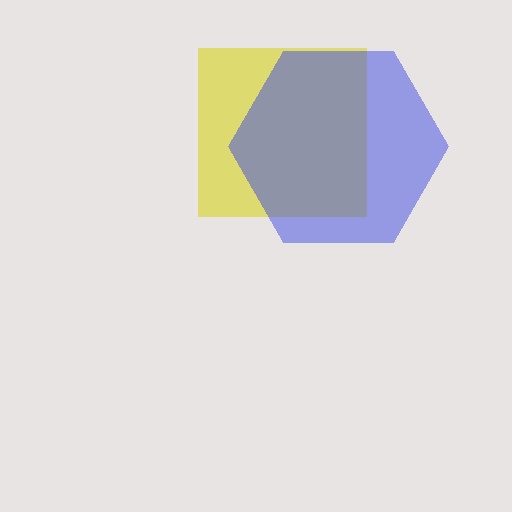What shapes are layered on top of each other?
The layered shapes are: a yellow square, a blue hexagon.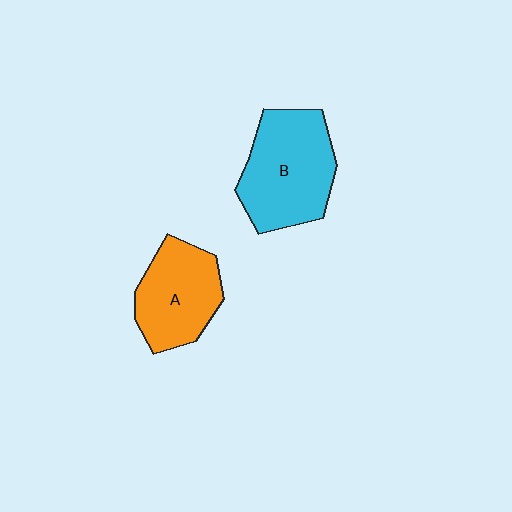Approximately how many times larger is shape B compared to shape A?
Approximately 1.3 times.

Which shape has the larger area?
Shape B (cyan).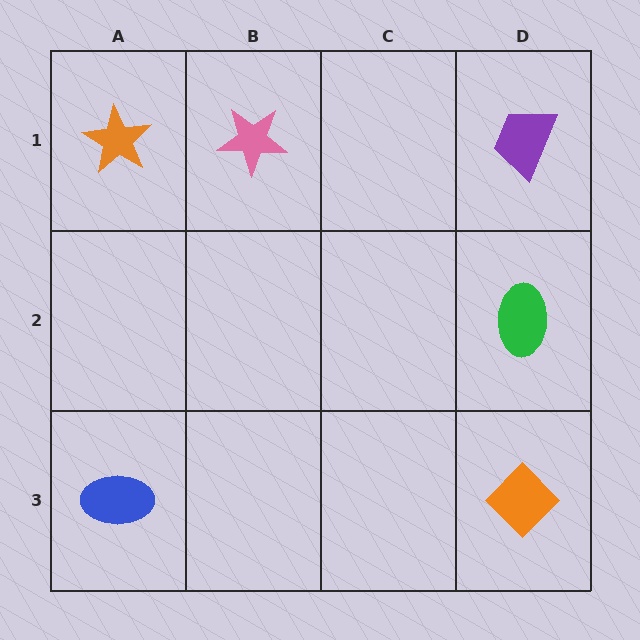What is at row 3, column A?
A blue ellipse.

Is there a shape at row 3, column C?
No, that cell is empty.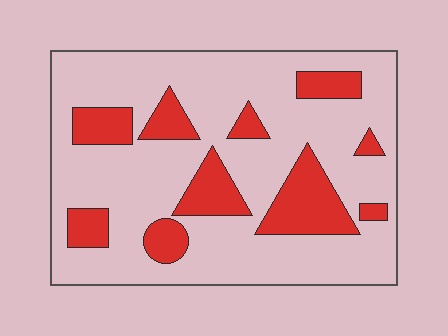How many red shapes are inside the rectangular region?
10.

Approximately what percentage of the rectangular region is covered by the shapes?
Approximately 25%.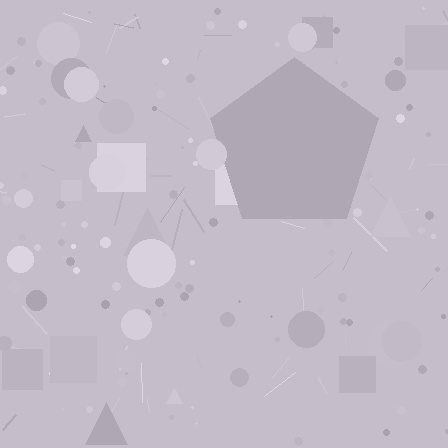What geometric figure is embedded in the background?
A pentagon is embedded in the background.